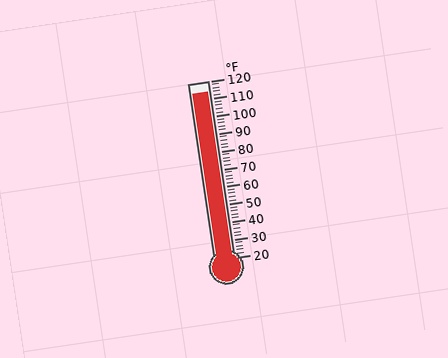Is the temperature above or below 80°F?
The temperature is above 80°F.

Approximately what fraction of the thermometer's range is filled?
The thermometer is filled to approximately 95% of its range.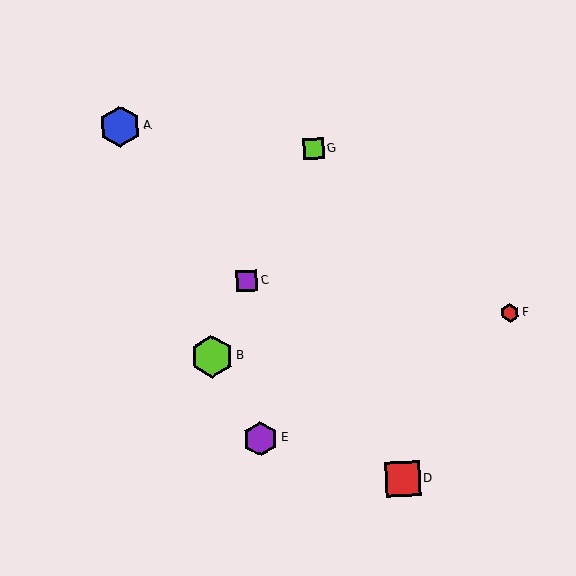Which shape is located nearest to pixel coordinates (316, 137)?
The lime square (labeled G) at (314, 149) is nearest to that location.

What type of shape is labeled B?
Shape B is a lime hexagon.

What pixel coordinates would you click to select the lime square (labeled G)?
Click at (314, 149) to select the lime square G.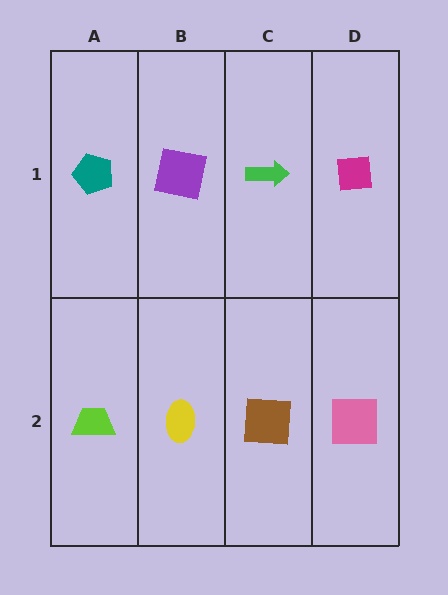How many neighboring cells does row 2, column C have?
3.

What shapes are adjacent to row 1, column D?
A pink square (row 2, column D), a green arrow (row 1, column C).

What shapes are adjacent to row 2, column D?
A magenta square (row 1, column D), a brown square (row 2, column C).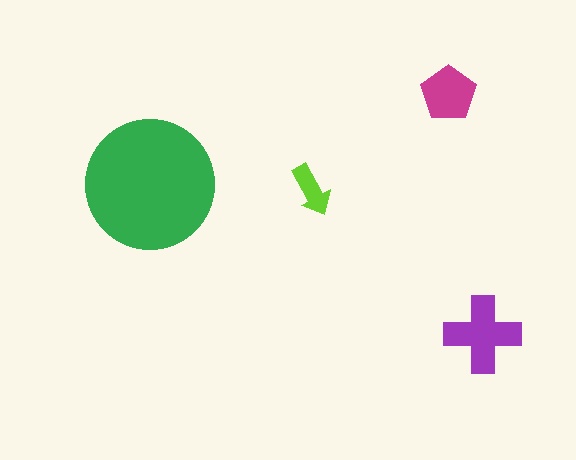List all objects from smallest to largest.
The lime arrow, the magenta pentagon, the purple cross, the green circle.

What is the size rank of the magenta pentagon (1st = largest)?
3rd.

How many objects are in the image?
There are 4 objects in the image.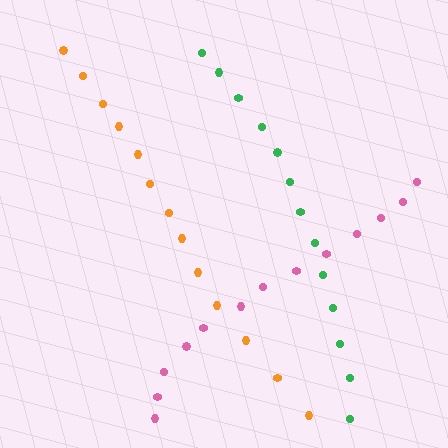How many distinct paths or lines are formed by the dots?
There are 3 distinct paths.